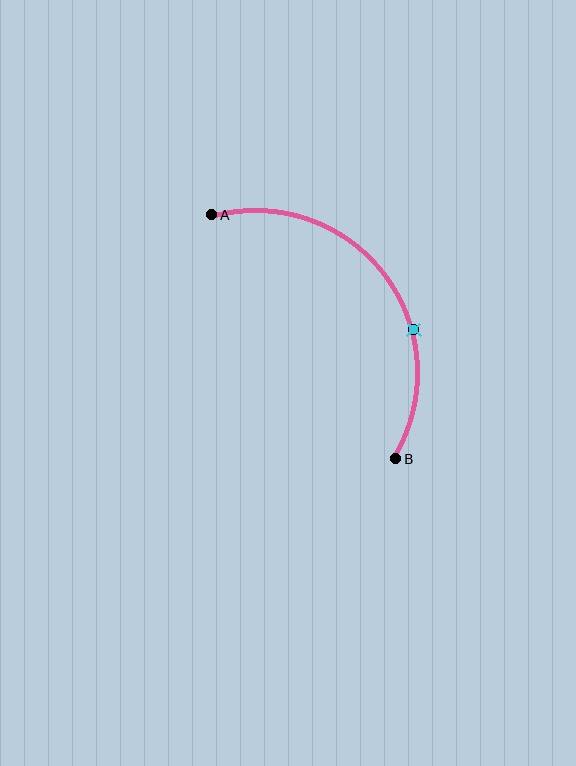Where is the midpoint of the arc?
The arc midpoint is the point on the curve farthest from the straight line joining A and B. It sits above and to the right of that line.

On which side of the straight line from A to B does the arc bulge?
The arc bulges above and to the right of the straight line connecting A and B.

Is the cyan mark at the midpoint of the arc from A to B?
No. The cyan mark lies on the arc but is closer to endpoint B. The arc midpoint would be at the point on the curve equidistant along the arc from both A and B.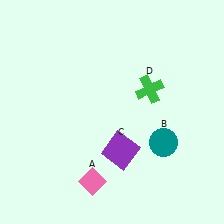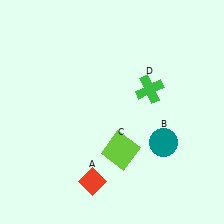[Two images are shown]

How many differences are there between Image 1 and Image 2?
There are 2 differences between the two images.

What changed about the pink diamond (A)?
In Image 1, A is pink. In Image 2, it changed to red.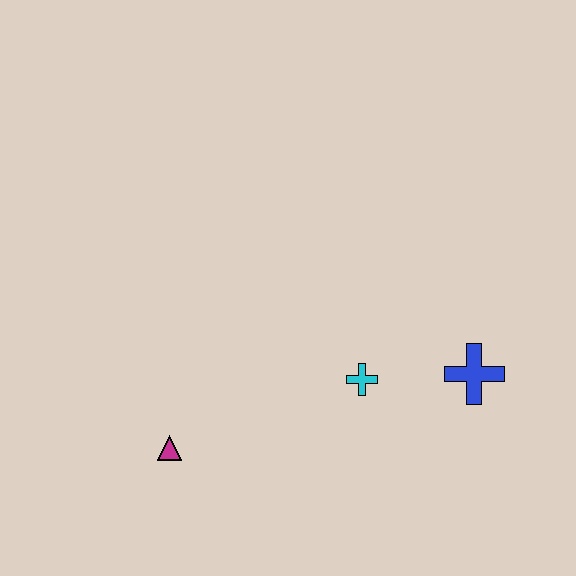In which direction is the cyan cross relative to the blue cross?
The cyan cross is to the left of the blue cross.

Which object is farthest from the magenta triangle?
The blue cross is farthest from the magenta triangle.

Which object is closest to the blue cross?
The cyan cross is closest to the blue cross.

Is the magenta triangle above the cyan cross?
No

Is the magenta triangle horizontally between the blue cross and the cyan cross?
No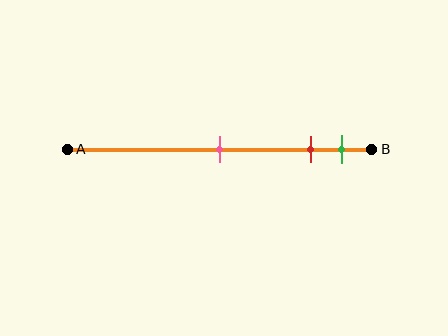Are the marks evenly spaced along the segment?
No, the marks are not evenly spaced.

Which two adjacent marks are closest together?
The red and green marks are the closest adjacent pair.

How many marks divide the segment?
There are 3 marks dividing the segment.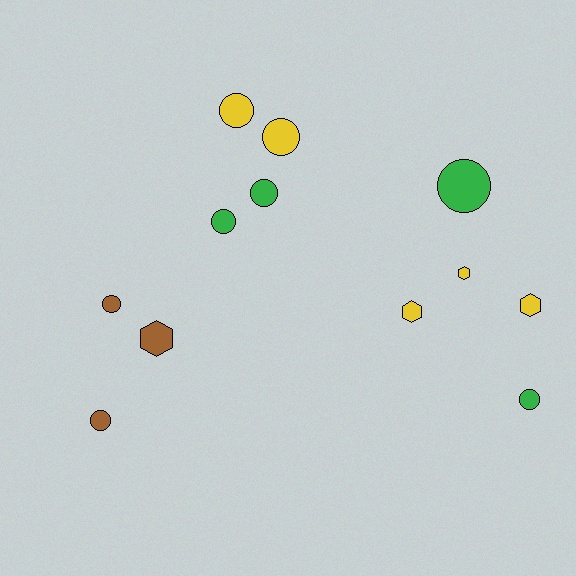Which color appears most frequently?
Yellow, with 5 objects.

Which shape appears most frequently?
Circle, with 8 objects.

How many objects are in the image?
There are 12 objects.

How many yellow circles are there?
There are 2 yellow circles.